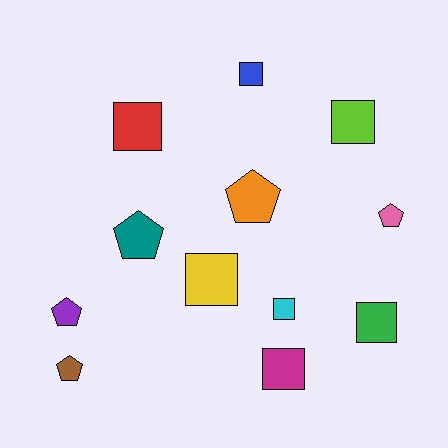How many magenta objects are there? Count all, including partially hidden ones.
There is 1 magenta object.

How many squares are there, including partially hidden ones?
There are 7 squares.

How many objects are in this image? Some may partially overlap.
There are 12 objects.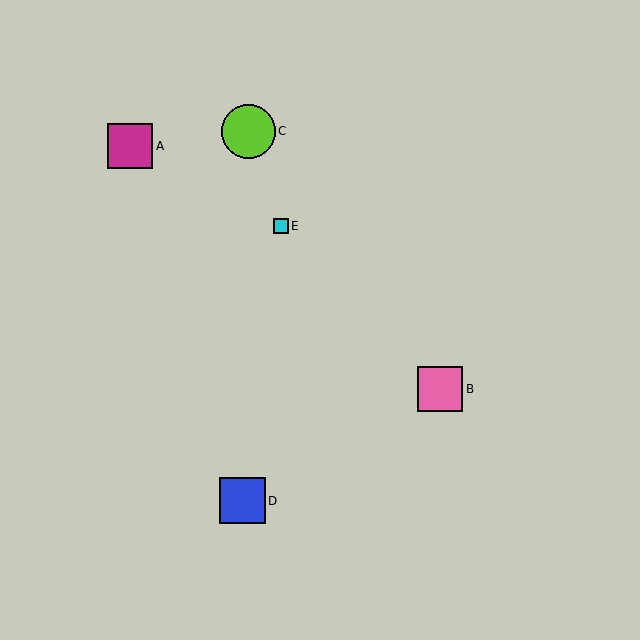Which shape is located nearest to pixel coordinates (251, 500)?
The blue square (labeled D) at (242, 501) is nearest to that location.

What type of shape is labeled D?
Shape D is a blue square.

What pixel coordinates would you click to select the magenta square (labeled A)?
Click at (130, 146) to select the magenta square A.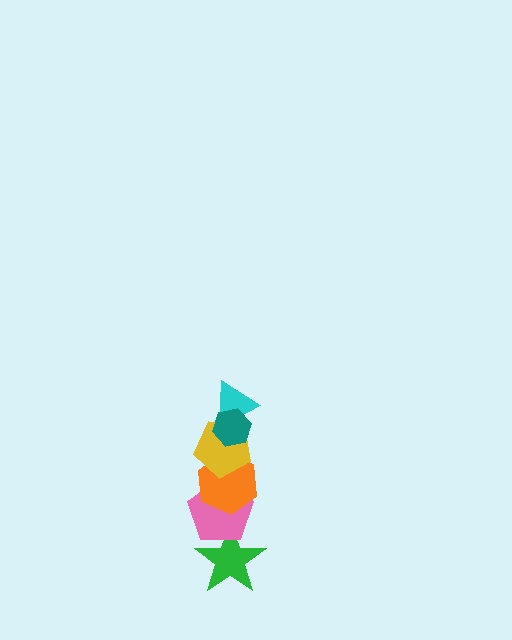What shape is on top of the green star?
The pink pentagon is on top of the green star.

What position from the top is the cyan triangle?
The cyan triangle is 2nd from the top.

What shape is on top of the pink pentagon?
The orange hexagon is on top of the pink pentagon.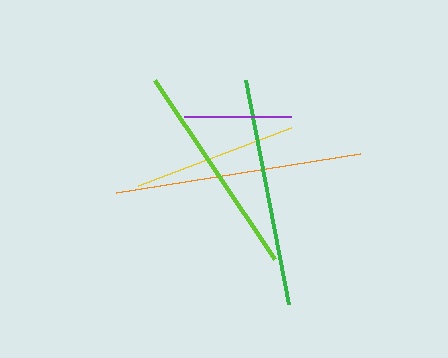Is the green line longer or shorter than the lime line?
The green line is longer than the lime line.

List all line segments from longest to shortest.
From longest to shortest: orange, green, lime, yellow, purple.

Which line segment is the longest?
The orange line is the longest at approximately 247 pixels.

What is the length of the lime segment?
The lime segment is approximately 216 pixels long.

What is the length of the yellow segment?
The yellow segment is approximately 164 pixels long.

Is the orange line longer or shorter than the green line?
The orange line is longer than the green line.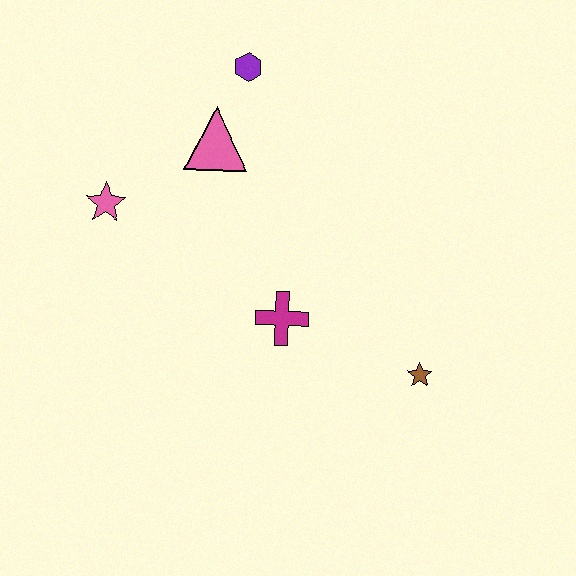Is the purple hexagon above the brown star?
Yes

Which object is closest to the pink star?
The pink triangle is closest to the pink star.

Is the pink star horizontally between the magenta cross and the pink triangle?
No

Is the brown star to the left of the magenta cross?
No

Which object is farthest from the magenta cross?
The purple hexagon is farthest from the magenta cross.